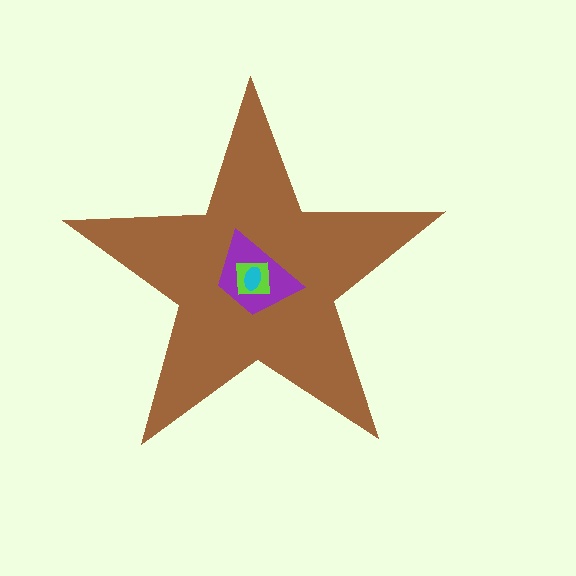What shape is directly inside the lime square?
The cyan ellipse.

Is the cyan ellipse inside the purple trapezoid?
Yes.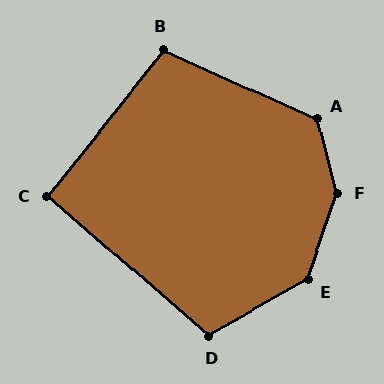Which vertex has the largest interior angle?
F, at approximately 146 degrees.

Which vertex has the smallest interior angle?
C, at approximately 92 degrees.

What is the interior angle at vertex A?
Approximately 129 degrees (obtuse).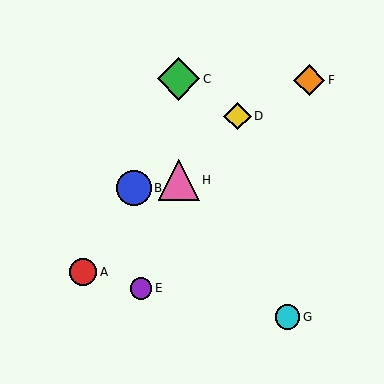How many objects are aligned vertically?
2 objects (C, H) are aligned vertically.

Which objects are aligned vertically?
Objects C, H are aligned vertically.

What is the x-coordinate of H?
Object H is at x≈179.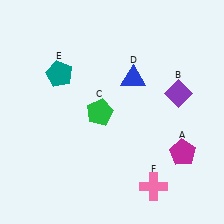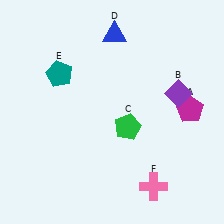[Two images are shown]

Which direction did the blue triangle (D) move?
The blue triangle (D) moved up.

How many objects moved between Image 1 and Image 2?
3 objects moved between the two images.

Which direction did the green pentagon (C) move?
The green pentagon (C) moved right.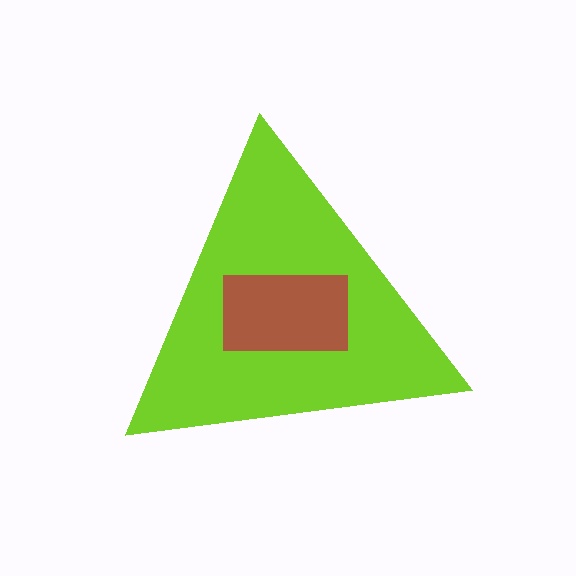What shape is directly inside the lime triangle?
The brown rectangle.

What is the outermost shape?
The lime triangle.